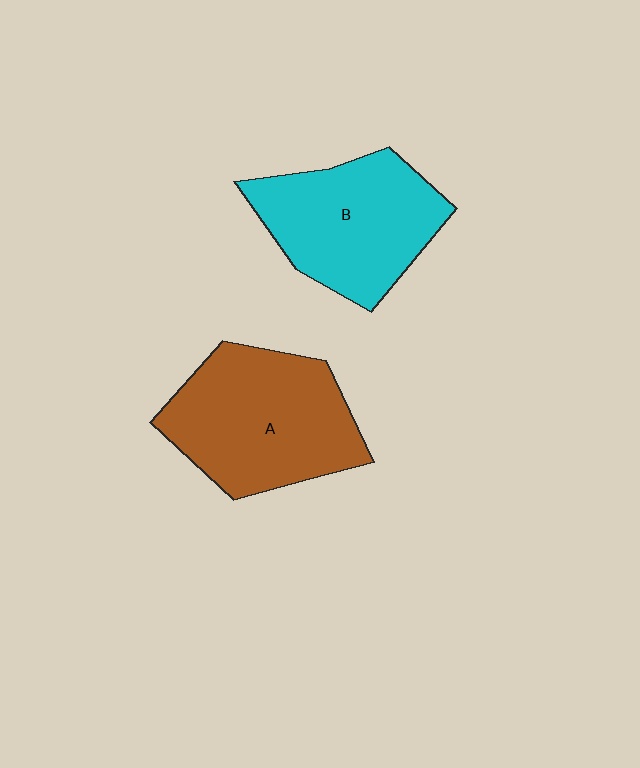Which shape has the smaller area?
Shape B (cyan).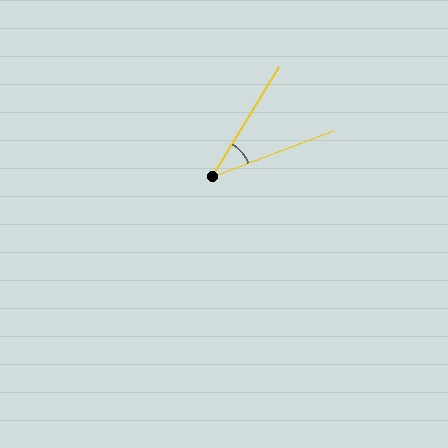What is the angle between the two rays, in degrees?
Approximately 38 degrees.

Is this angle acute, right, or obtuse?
It is acute.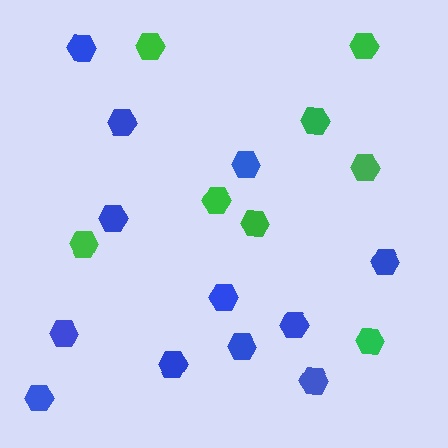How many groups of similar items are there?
There are 2 groups: one group of blue hexagons (12) and one group of green hexagons (8).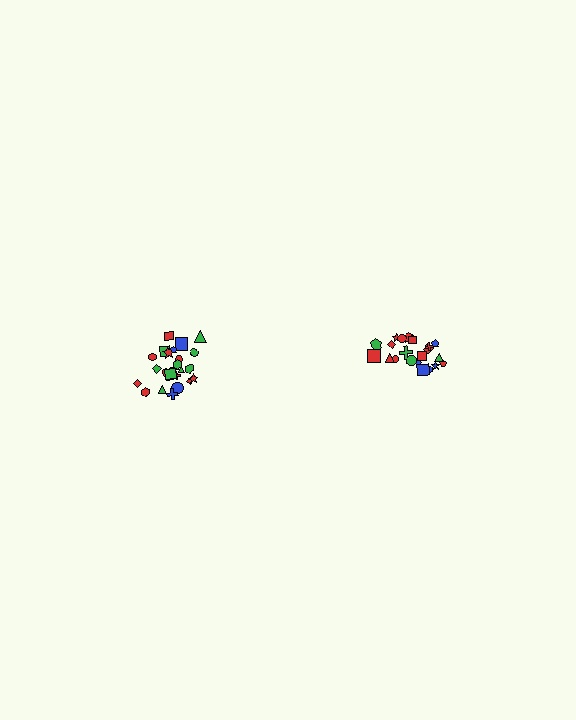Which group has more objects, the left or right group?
The left group.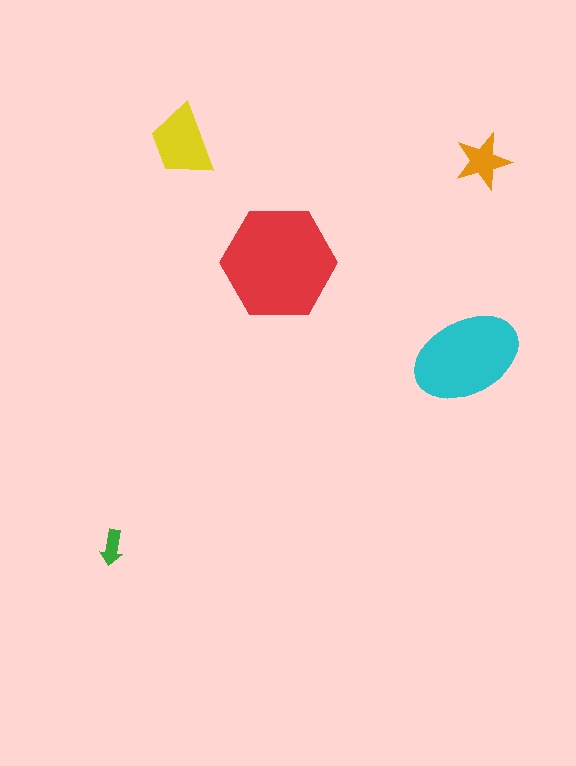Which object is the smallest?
The green arrow.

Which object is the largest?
The red hexagon.